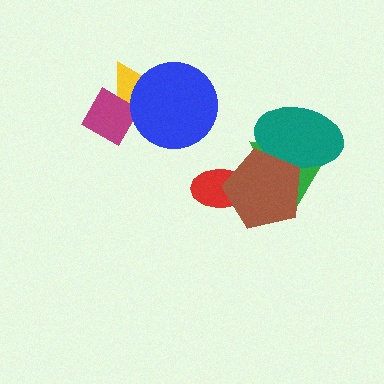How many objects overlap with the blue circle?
2 objects overlap with the blue circle.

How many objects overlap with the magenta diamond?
2 objects overlap with the magenta diamond.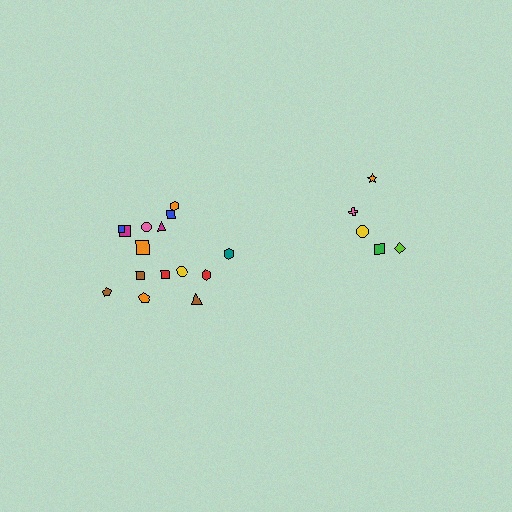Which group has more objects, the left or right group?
The left group.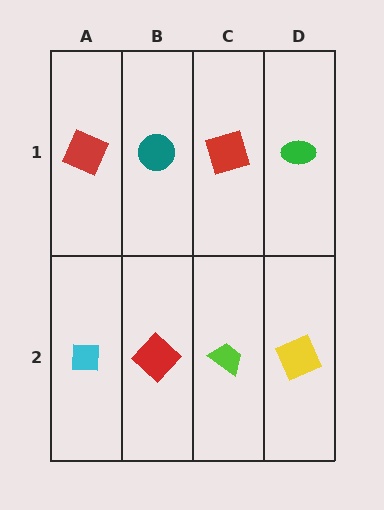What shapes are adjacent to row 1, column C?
A lime trapezoid (row 2, column C), a teal circle (row 1, column B), a green ellipse (row 1, column D).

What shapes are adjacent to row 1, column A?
A cyan square (row 2, column A), a teal circle (row 1, column B).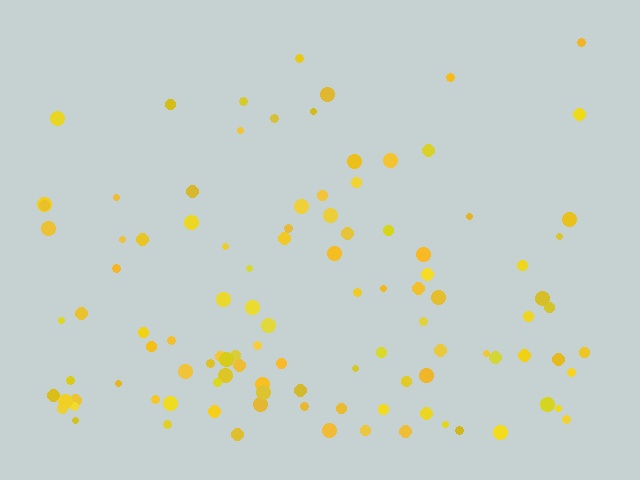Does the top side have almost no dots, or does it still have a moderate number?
Still a moderate number, just noticeably fewer than the bottom.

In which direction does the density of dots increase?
From top to bottom, with the bottom side densest.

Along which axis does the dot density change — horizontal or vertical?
Vertical.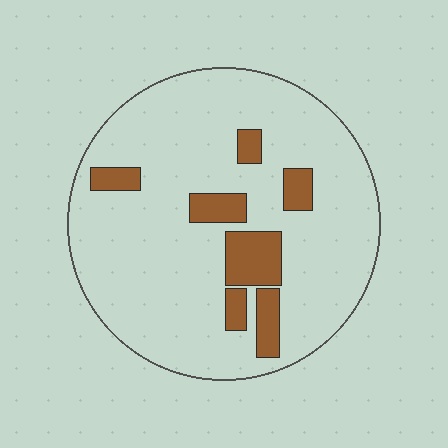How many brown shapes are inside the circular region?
7.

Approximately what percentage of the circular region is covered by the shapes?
Approximately 15%.